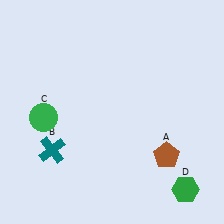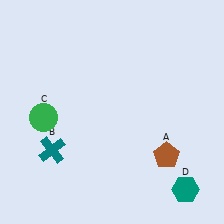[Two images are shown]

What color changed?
The hexagon (D) changed from green in Image 1 to teal in Image 2.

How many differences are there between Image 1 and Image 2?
There is 1 difference between the two images.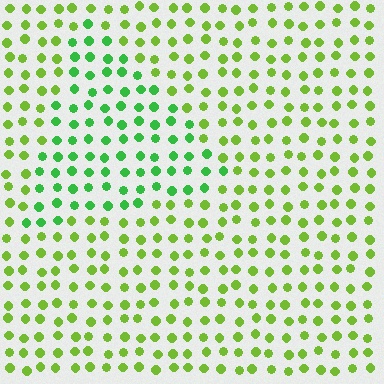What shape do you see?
I see a triangle.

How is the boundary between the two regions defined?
The boundary is defined purely by a slight shift in hue (about 34 degrees). Spacing, size, and orientation are identical on both sides.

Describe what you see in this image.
The image is filled with small lime elements in a uniform arrangement. A triangle-shaped region is visible where the elements are tinted to a slightly different hue, forming a subtle color boundary.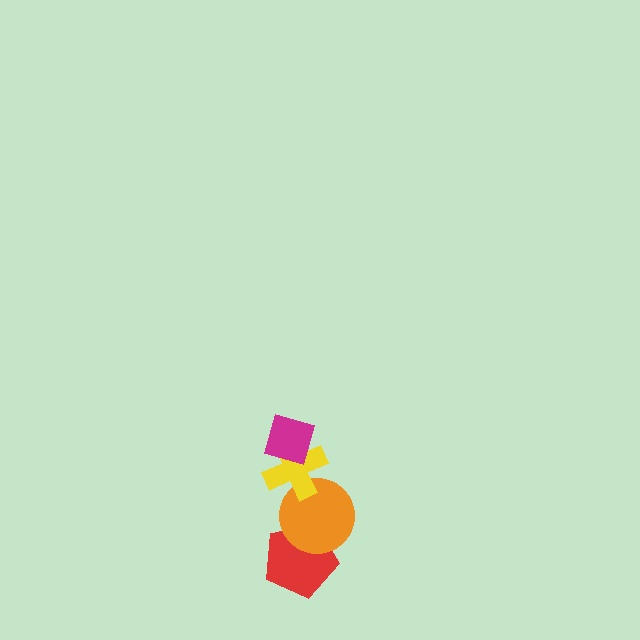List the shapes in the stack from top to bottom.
From top to bottom: the magenta diamond, the yellow cross, the orange circle, the red pentagon.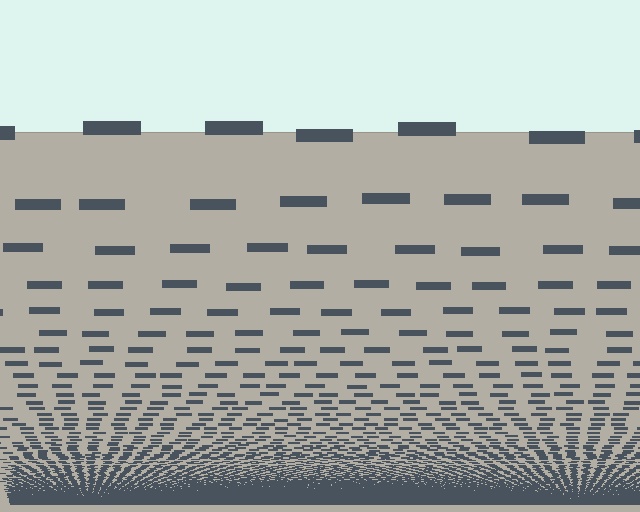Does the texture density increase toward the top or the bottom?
Density increases toward the bottom.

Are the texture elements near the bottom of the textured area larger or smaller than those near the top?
Smaller. The gradient is inverted — elements near the bottom are smaller and denser.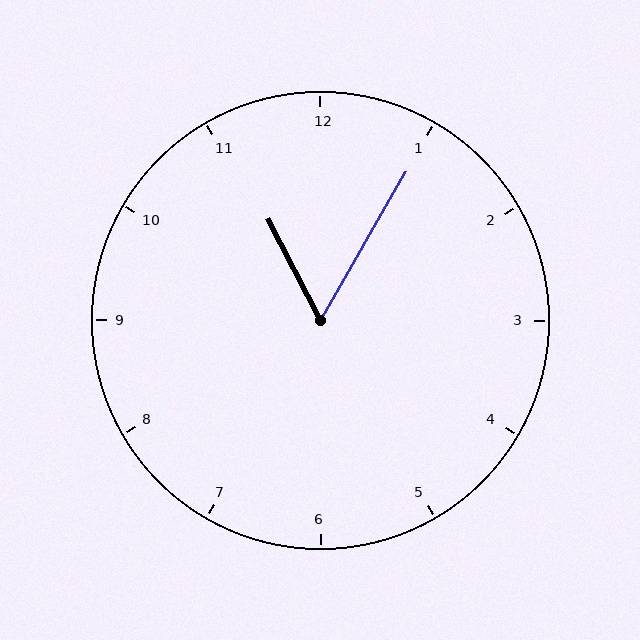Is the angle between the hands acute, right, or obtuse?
It is acute.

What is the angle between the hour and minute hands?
Approximately 58 degrees.